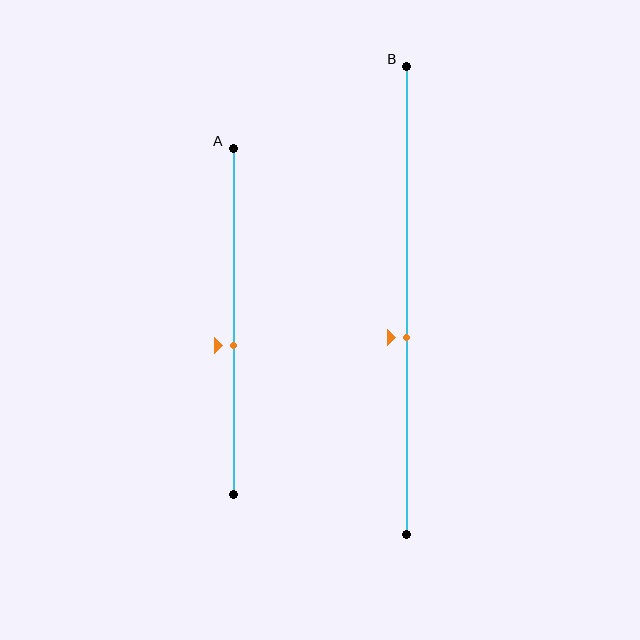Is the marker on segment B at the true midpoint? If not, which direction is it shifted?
No, the marker on segment B is shifted downward by about 8% of the segment length.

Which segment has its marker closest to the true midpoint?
Segment A has its marker closest to the true midpoint.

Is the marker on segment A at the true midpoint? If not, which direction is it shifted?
No, the marker on segment A is shifted downward by about 7% of the segment length.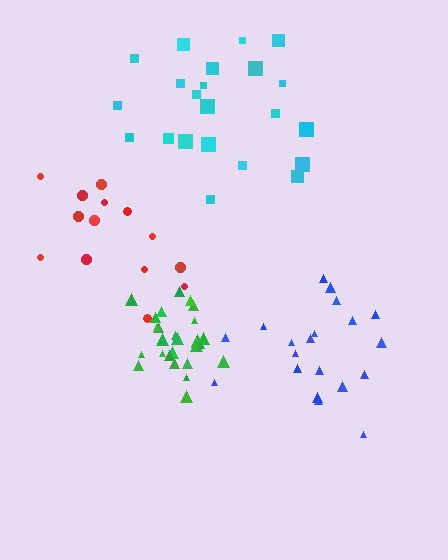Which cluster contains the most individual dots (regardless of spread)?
Green (27).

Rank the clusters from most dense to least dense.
green, blue, cyan, red.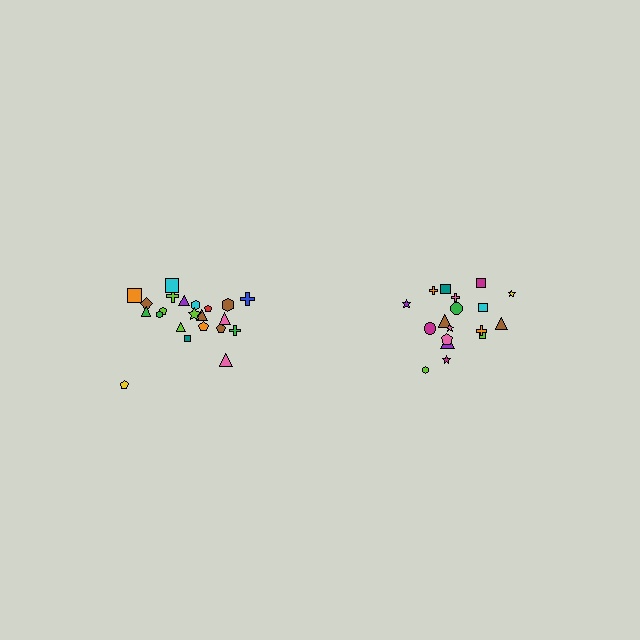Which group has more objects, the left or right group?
The left group.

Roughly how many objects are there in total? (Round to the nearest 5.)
Roughly 40 objects in total.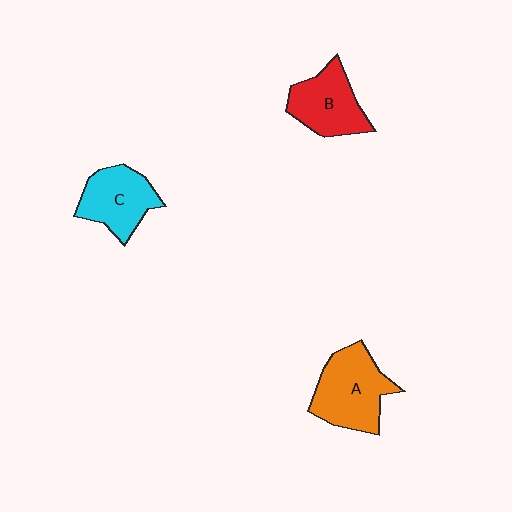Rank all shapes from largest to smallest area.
From largest to smallest: A (orange), B (red), C (cyan).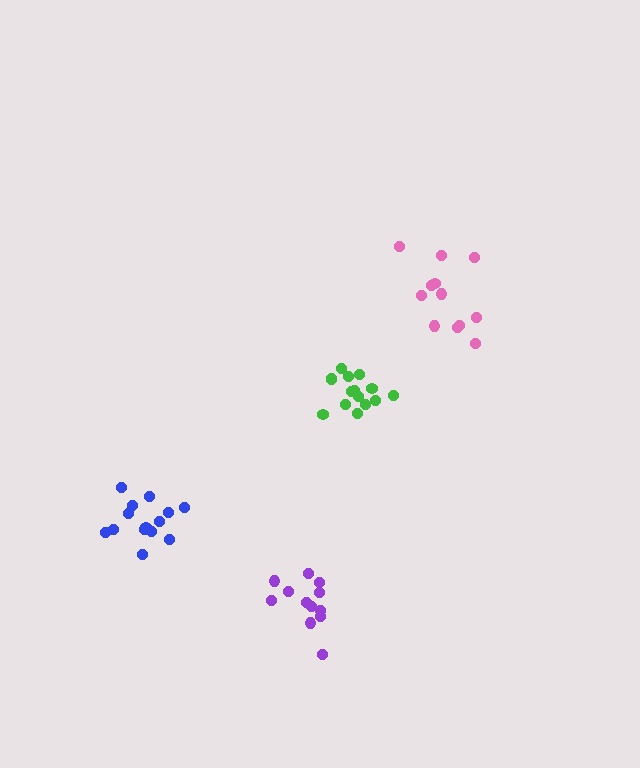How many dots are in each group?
Group 1: 15 dots, Group 2: 14 dots, Group 3: 12 dots, Group 4: 12 dots (53 total).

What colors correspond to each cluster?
The clusters are colored: green, blue, purple, pink.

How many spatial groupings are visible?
There are 4 spatial groupings.